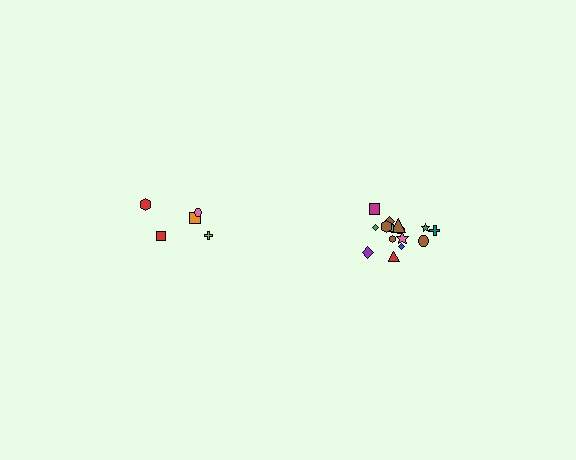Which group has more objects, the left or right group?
The right group.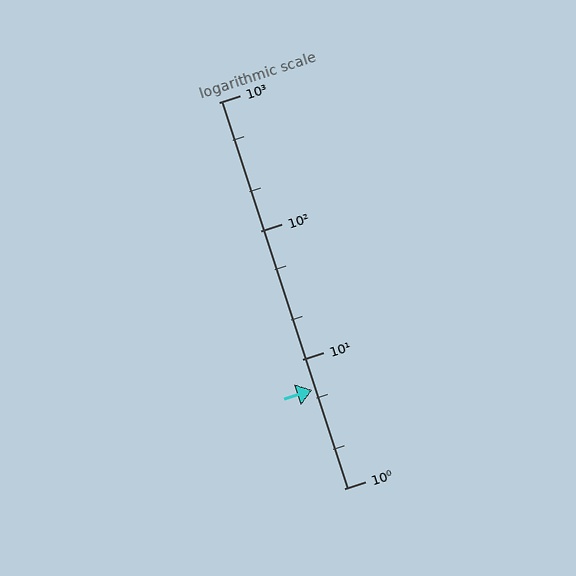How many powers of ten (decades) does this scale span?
The scale spans 3 decades, from 1 to 1000.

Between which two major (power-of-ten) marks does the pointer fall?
The pointer is between 1 and 10.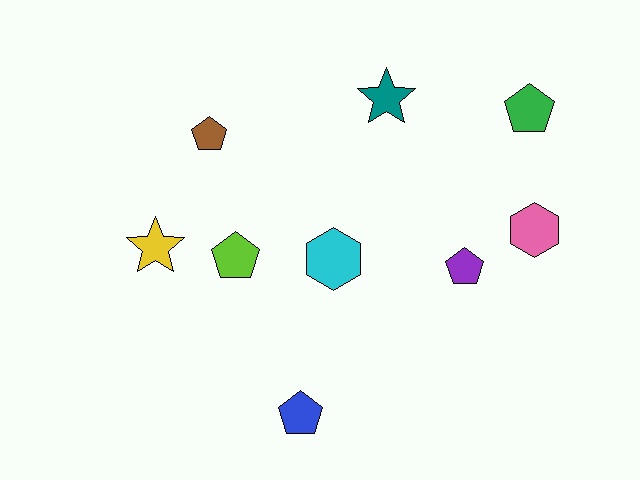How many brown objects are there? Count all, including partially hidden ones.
There is 1 brown object.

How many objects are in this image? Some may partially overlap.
There are 9 objects.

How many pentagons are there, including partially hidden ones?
There are 5 pentagons.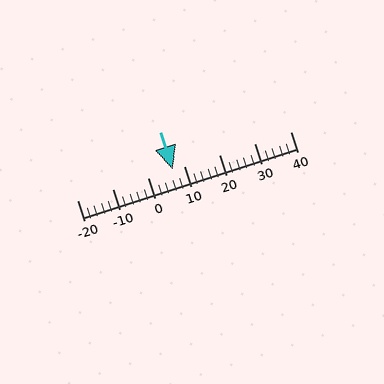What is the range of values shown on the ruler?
The ruler shows values from -20 to 40.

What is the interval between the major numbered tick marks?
The major tick marks are spaced 10 units apart.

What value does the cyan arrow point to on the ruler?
The cyan arrow points to approximately 7.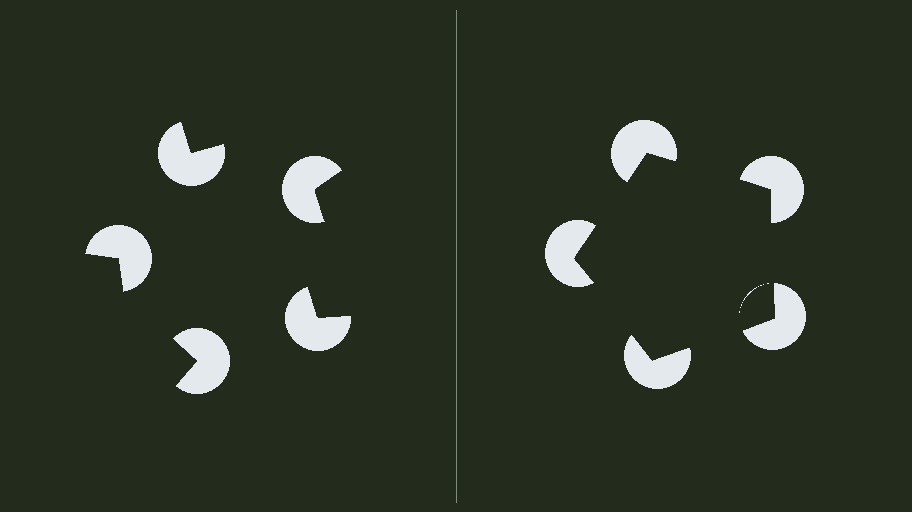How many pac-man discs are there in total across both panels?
10 — 5 on each side.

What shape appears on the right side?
An illusory pentagon.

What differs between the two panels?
The pac-man discs are positioned identically on both sides; only the wedge orientations differ. On the right they align to a pentagon; on the left they are misaligned.